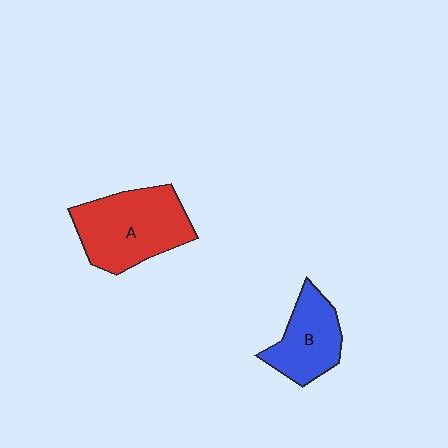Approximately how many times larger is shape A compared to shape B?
Approximately 1.5 times.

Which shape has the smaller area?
Shape B (blue).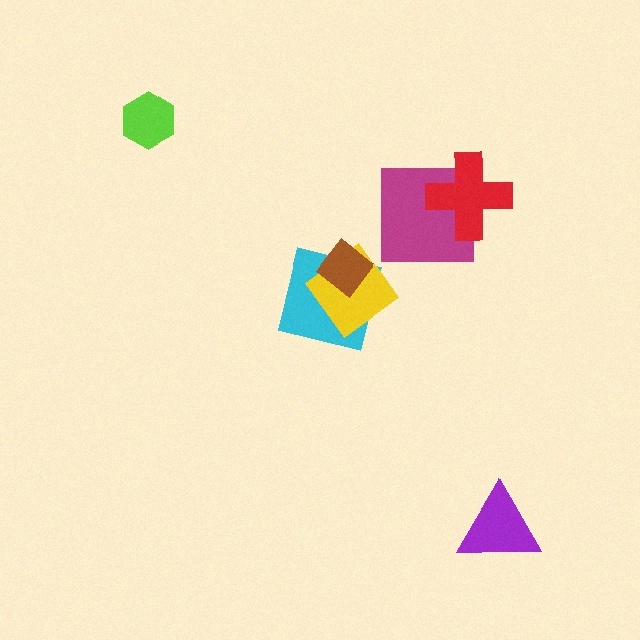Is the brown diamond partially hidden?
No, no other shape covers it.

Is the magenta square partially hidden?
Yes, it is partially covered by another shape.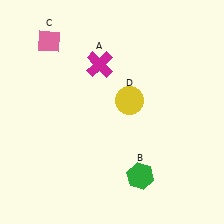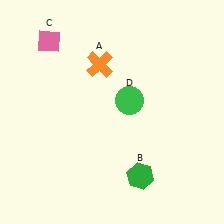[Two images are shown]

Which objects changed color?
A changed from magenta to orange. D changed from yellow to green.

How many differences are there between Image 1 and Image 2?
There are 2 differences between the two images.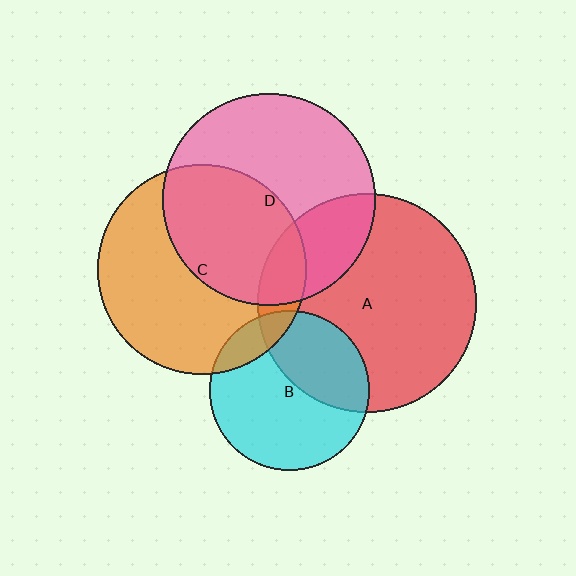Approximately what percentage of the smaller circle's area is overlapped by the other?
Approximately 10%.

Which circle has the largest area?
Circle A (red).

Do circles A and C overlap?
Yes.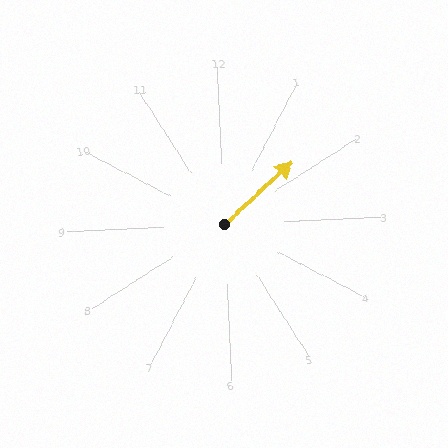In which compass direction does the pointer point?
Northeast.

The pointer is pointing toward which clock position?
Roughly 2 o'clock.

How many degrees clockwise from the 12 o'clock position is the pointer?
Approximately 50 degrees.